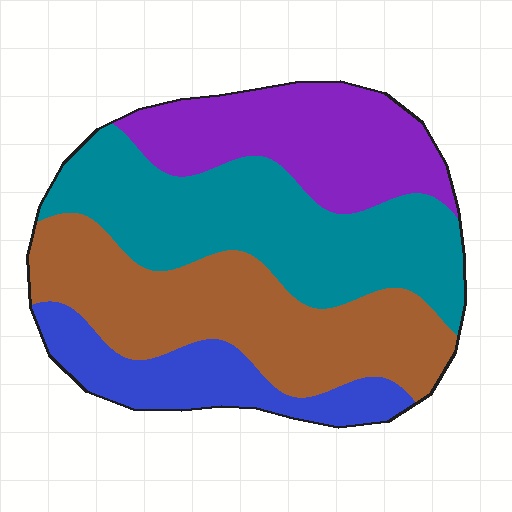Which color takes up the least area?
Blue, at roughly 15%.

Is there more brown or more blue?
Brown.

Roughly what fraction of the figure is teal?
Teal takes up between a quarter and a half of the figure.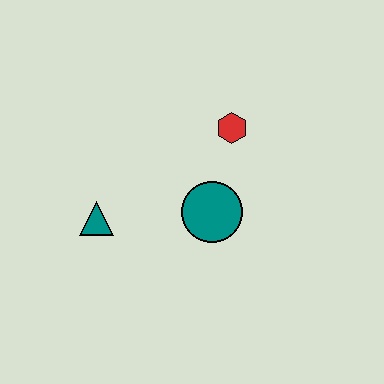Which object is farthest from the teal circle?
The teal triangle is farthest from the teal circle.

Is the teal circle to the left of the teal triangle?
No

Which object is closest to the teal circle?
The red hexagon is closest to the teal circle.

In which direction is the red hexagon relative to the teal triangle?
The red hexagon is to the right of the teal triangle.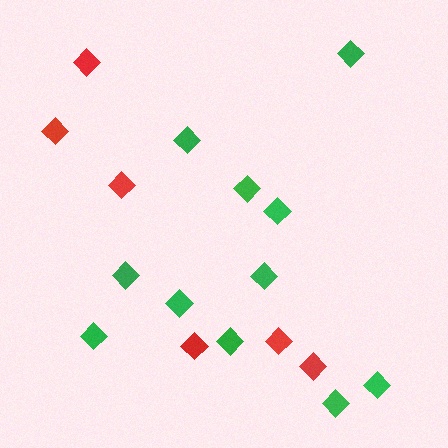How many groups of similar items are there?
There are 2 groups: one group of red diamonds (6) and one group of green diamonds (11).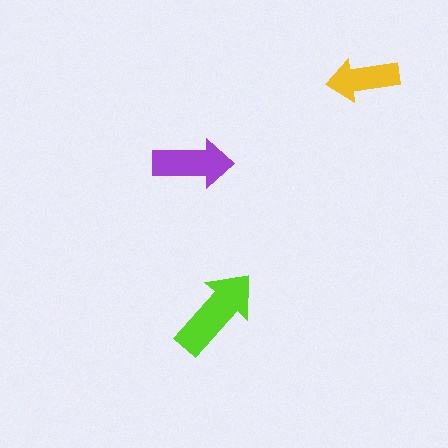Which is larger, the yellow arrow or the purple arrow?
The purple one.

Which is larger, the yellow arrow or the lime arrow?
The lime one.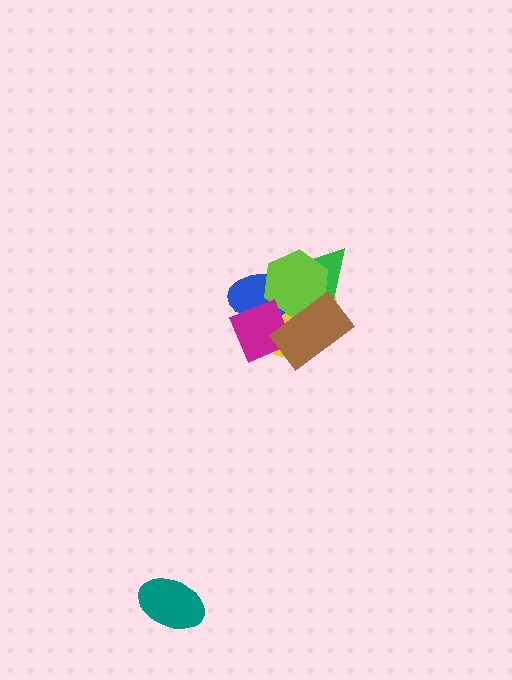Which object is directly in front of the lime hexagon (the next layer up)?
The magenta diamond is directly in front of the lime hexagon.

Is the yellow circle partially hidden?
Yes, it is partially covered by another shape.